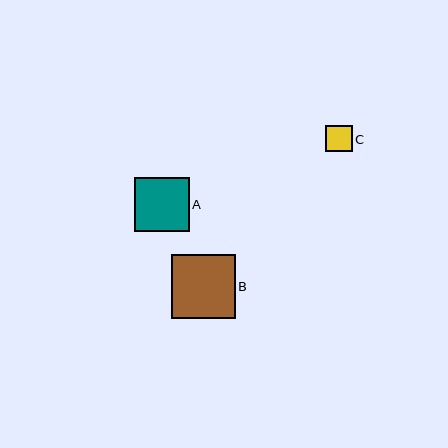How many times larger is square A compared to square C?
Square A is approximately 2.1 times the size of square C.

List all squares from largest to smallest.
From largest to smallest: B, A, C.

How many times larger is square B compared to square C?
Square B is approximately 2.4 times the size of square C.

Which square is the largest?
Square B is the largest with a size of approximately 64 pixels.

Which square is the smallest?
Square C is the smallest with a size of approximately 26 pixels.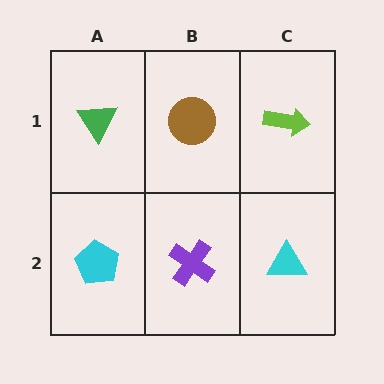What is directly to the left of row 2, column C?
A purple cross.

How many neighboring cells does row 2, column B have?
3.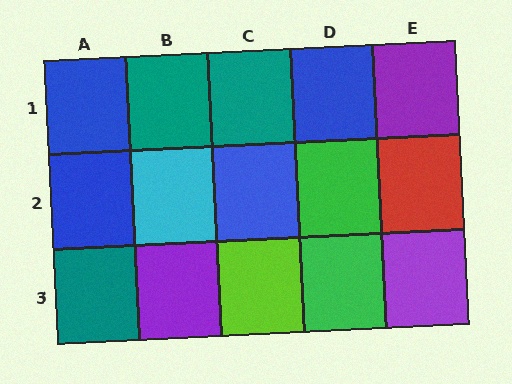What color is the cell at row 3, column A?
Teal.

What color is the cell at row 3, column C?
Lime.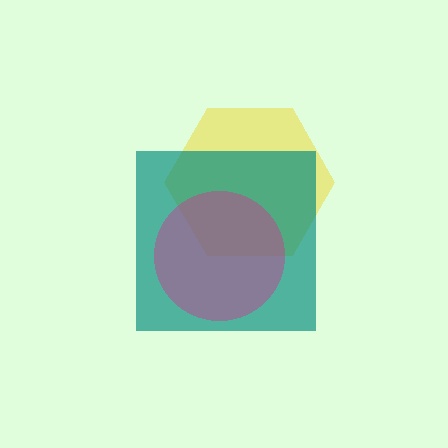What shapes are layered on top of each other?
The layered shapes are: a yellow hexagon, a teal square, a magenta circle.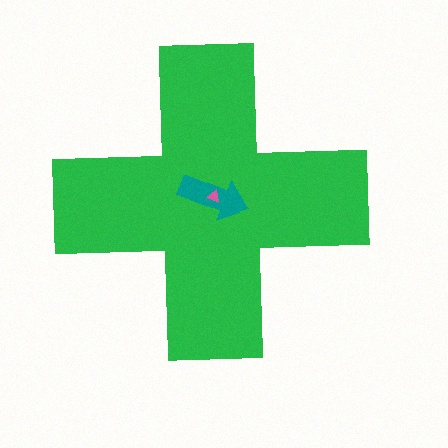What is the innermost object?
The pink triangle.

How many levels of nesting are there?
3.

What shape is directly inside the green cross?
The teal arrow.